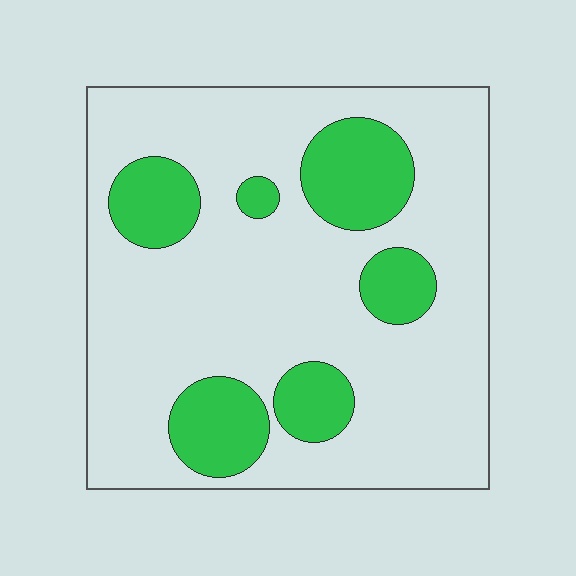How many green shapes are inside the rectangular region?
6.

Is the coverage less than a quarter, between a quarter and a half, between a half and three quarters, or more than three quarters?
Less than a quarter.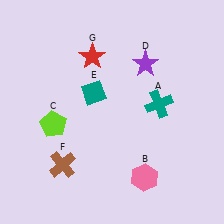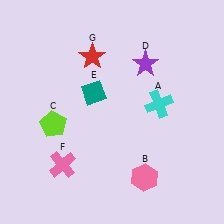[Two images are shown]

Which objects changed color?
A changed from teal to cyan. F changed from brown to pink.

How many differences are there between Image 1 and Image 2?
There are 2 differences between the two images.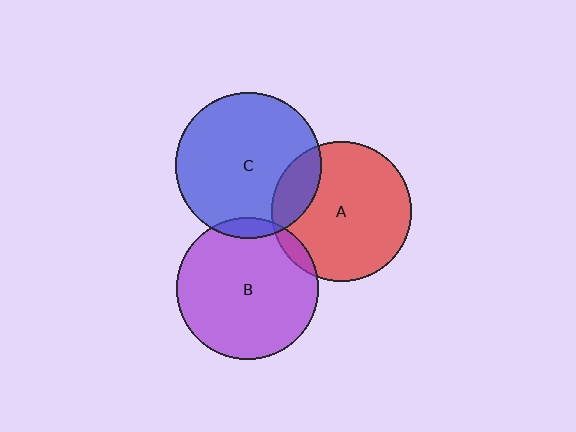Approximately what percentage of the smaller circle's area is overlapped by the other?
Approximately 5%.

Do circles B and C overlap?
Yes.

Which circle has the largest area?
Circle C (blue).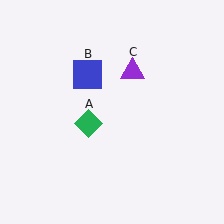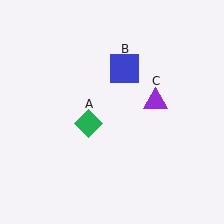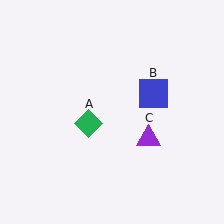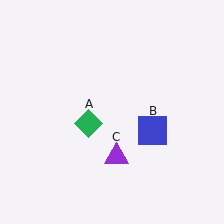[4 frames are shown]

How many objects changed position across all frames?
2 objects changed position: blue square (object B), purple triangle (object C).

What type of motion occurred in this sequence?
The blue square (object B), purple triangle (object C) rotated clockwise around the center of the scene.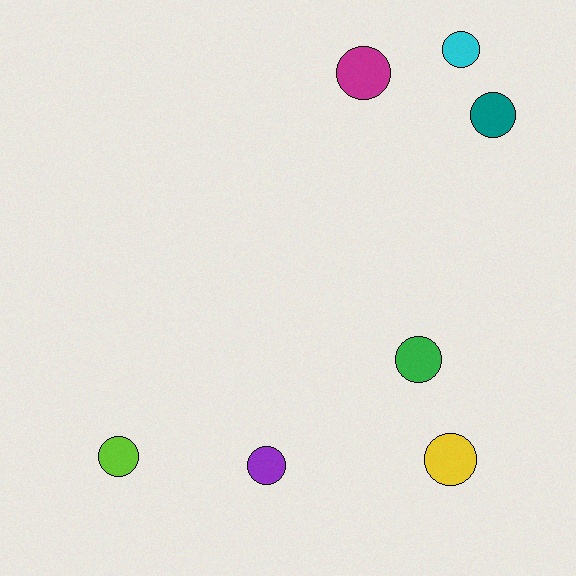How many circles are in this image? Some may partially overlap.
There are 7 circles.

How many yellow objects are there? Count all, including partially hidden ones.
There is 1 yellow object.